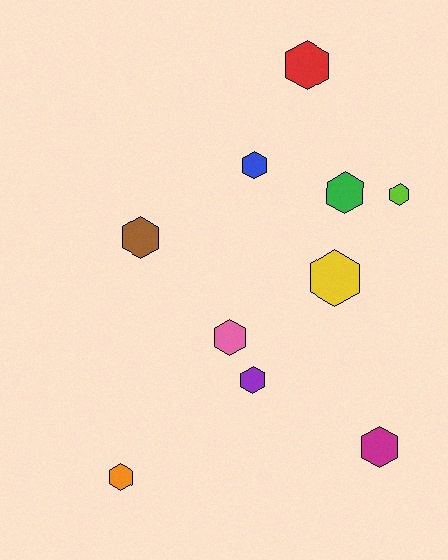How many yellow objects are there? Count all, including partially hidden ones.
There is 1 yellow object.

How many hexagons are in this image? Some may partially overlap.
There are 10 hexagons.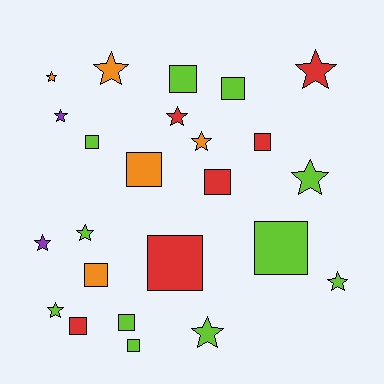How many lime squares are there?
There are 6 lime squares.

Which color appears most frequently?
Lime, with 11 objects.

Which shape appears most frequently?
Square, with 12 objects.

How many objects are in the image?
There are 24 objects.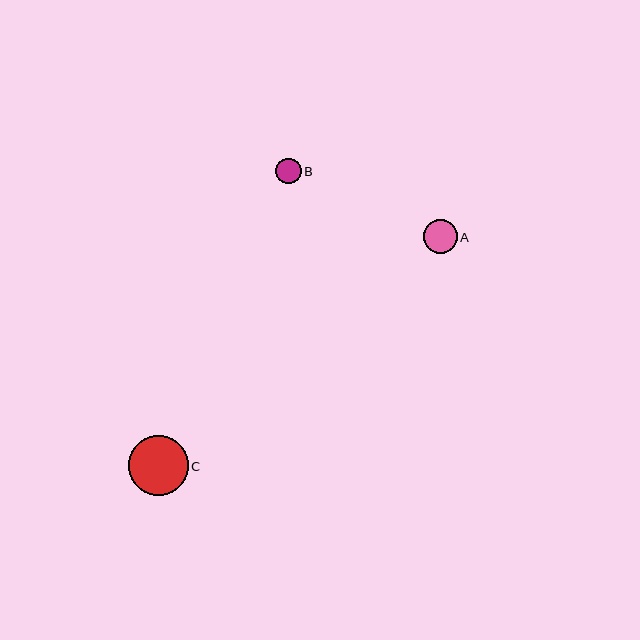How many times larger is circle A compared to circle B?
Circle A is approximately 1.3 times the size of circle B.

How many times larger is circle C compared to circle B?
Circle C is approximately 2.3 times the size of circle B.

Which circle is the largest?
Circle C is the largest with a size of approximately 60 pixels.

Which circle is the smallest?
Circle B is the smallest with a size of approximately 26 pixels.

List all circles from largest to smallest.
From largest to smallest: C, A, B.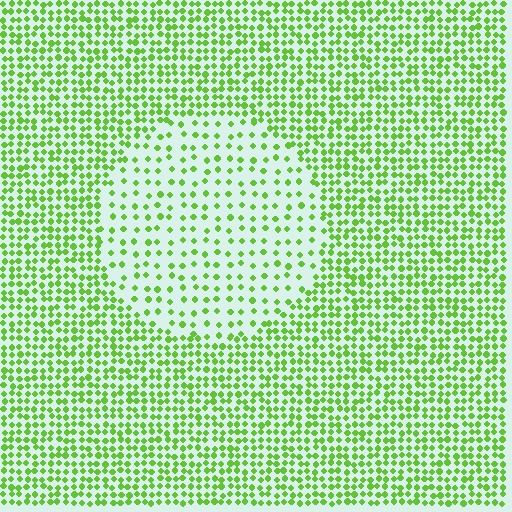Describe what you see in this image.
The image contains small lime elements arranged at two different densities. A circle-shaped region is visible where the elements are less densely packed than the surrounding area.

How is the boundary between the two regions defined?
The boundary is defined by a change in element density (approximately 2.3x ratio). All elements are the same color, size, and shape.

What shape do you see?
I see a circle.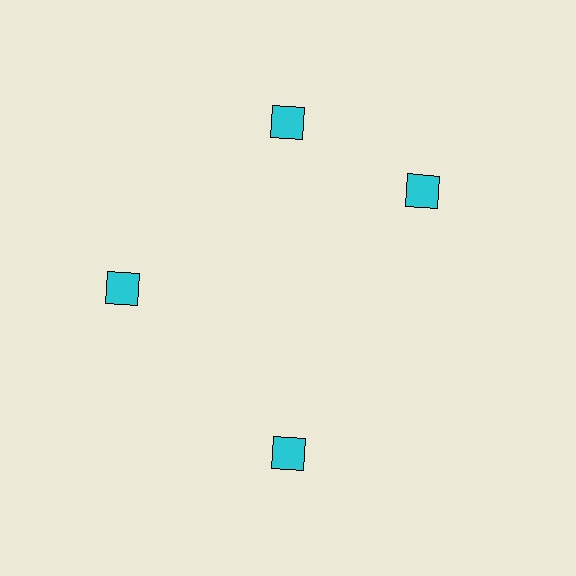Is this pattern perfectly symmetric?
No. The 4 cyan squares are arranged in a ring, but one element near the 3 o'clock position is rotated out of alignment along the ring, breaking the 4-fold rotational symmetry.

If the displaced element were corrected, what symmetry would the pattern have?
It would have 4-fold rotational symmetry — the pattern would map onto itself every 90 degrees.